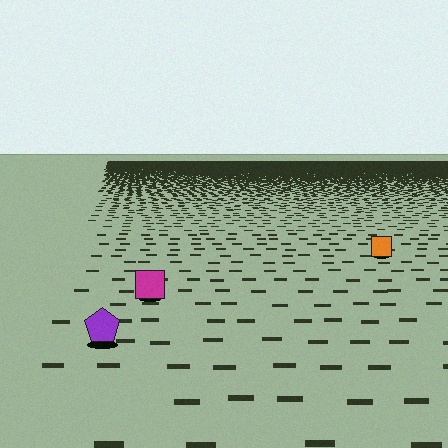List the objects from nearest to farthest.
From nearest to farthest: the purple pentagon, the magenta square, the orange square.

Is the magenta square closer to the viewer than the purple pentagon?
No. The purple pentagon is closer — you can tell from the texture gradient: the ground texture is coarser near it.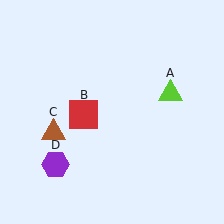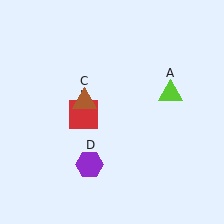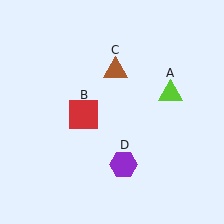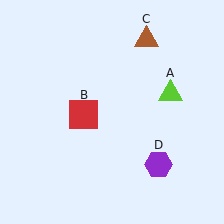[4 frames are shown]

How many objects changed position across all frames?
2 objects changed position: brown triangle (object C), purple hexagon (object D).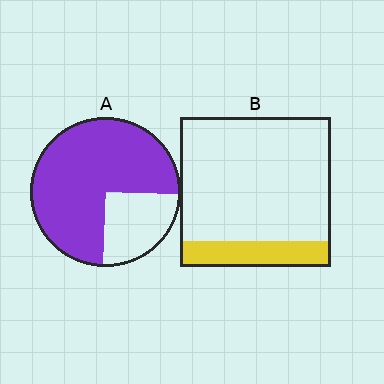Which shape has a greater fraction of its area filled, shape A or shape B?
Shape A.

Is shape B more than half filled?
No.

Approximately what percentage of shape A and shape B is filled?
A is approximately 75% and B is approximately 15%.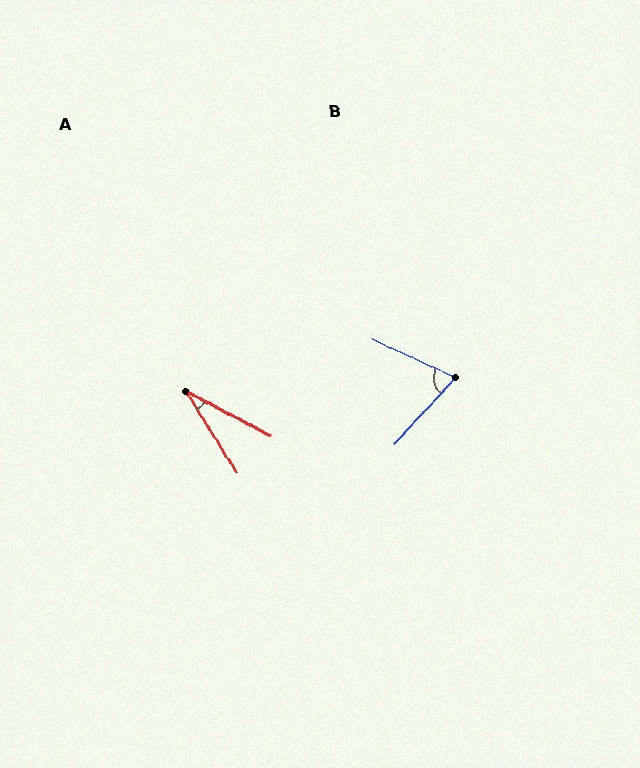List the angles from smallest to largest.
A (30°), B (72°).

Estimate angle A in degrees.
Approximately 30 degrees.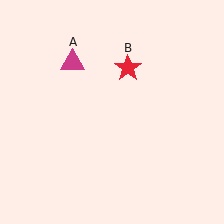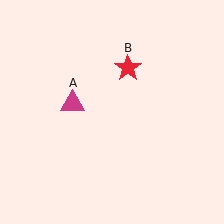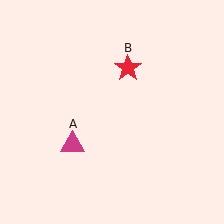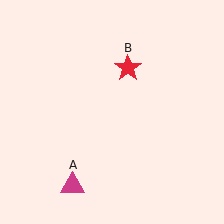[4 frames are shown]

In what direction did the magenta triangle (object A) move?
The magenta triangle (object A) moved down.